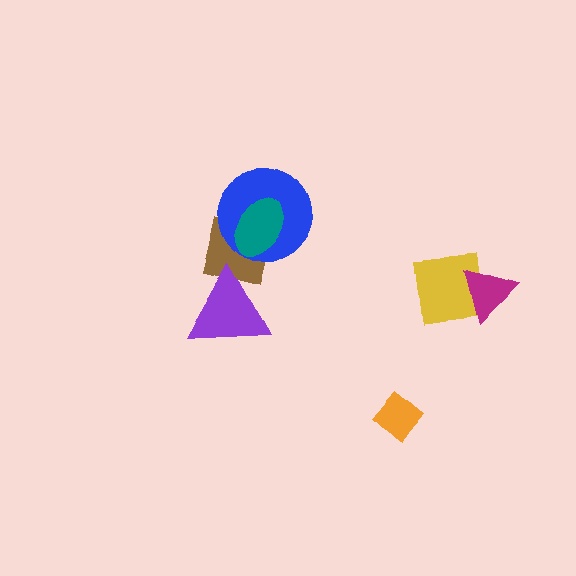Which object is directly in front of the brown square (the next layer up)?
The blue circle is directly in front of the brown square.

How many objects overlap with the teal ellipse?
2 objects overlap with the teal ellipse.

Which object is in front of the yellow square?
The magenta triangle is in front of the yellow square.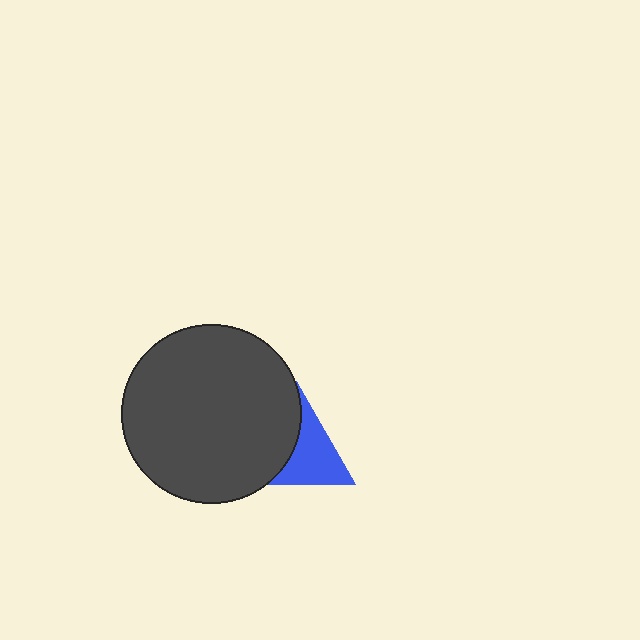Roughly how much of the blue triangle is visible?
About half of it is visible (roughly 54%).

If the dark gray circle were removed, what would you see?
You would see the complete blue triangle.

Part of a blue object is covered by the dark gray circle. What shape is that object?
It is a triangle.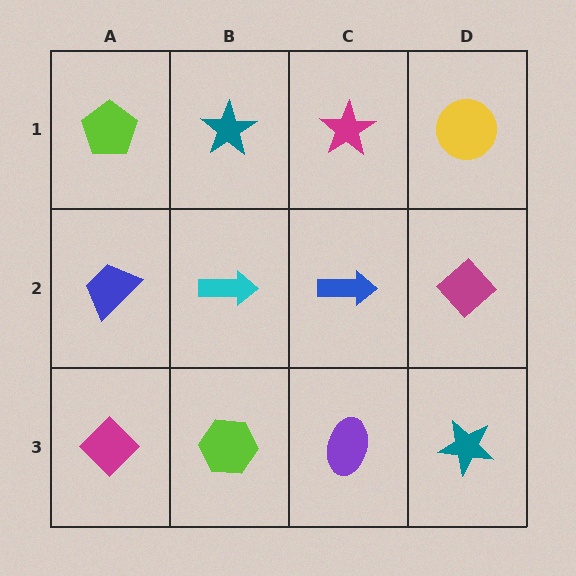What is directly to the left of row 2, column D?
A blue arrow.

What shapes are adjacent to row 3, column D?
A magenta diamond (row 2, column D), a purple ellipse (row 3, column C).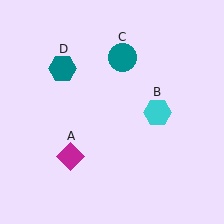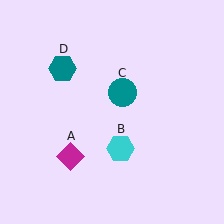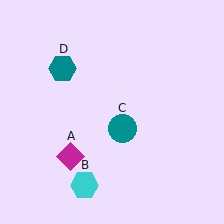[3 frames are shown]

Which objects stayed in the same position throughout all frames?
Magenta diamond (object A) and teal hexagon (object D) remained stationary.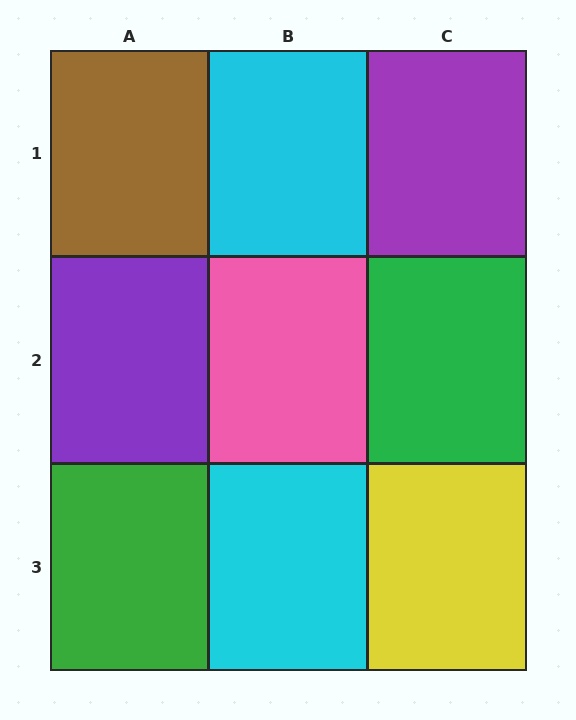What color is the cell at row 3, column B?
Cyan.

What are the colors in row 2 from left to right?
Purple, pink, green.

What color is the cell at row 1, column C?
Purple.